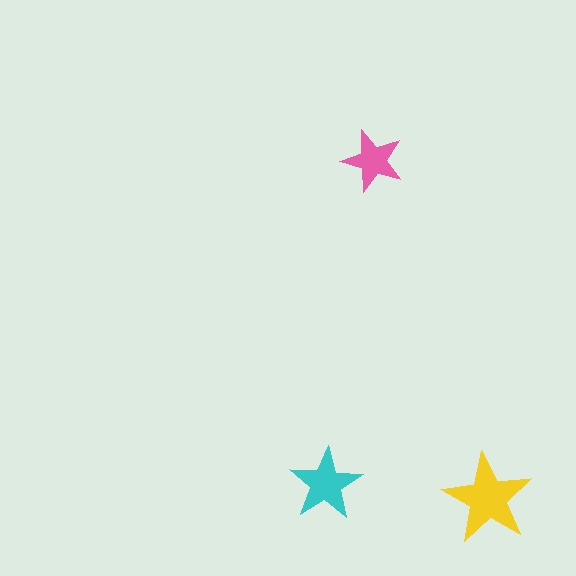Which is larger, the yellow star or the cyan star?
The yellow one.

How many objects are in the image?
There are 3 objects in the image.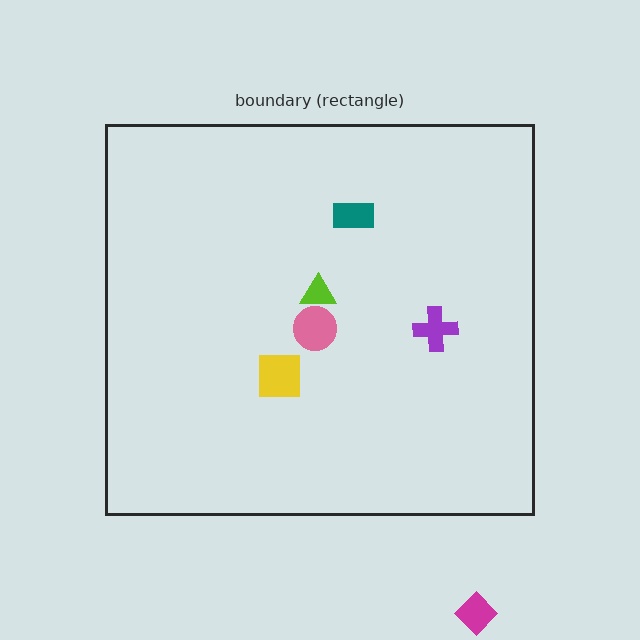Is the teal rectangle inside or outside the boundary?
Inside.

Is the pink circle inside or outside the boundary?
Inside.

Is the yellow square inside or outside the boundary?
Inside.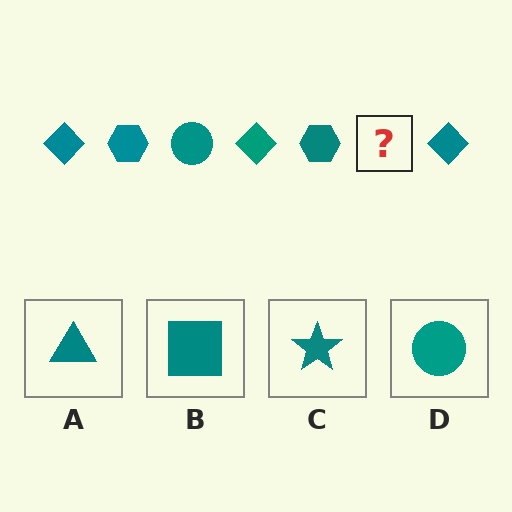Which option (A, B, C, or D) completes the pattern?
D.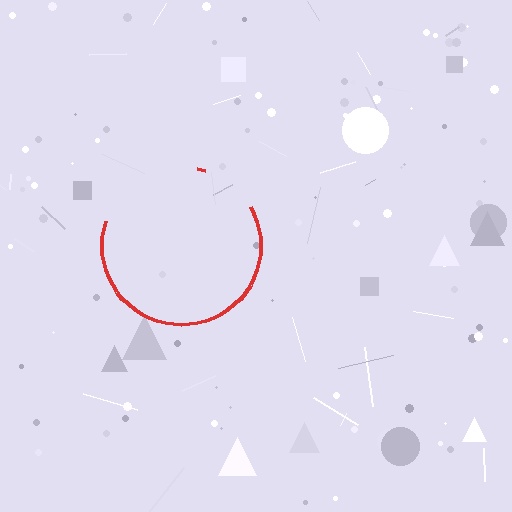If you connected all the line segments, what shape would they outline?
They would outline a circle.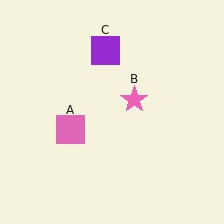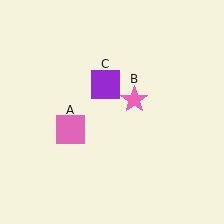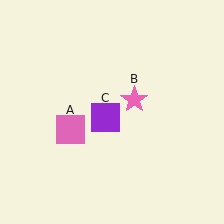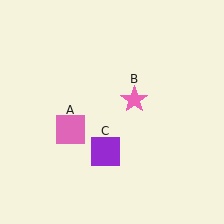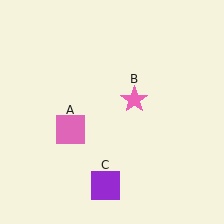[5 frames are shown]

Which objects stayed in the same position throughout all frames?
Pink square (object A) and pink star (object B) remained stationary.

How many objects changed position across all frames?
1 object changed position: purple square (object C).